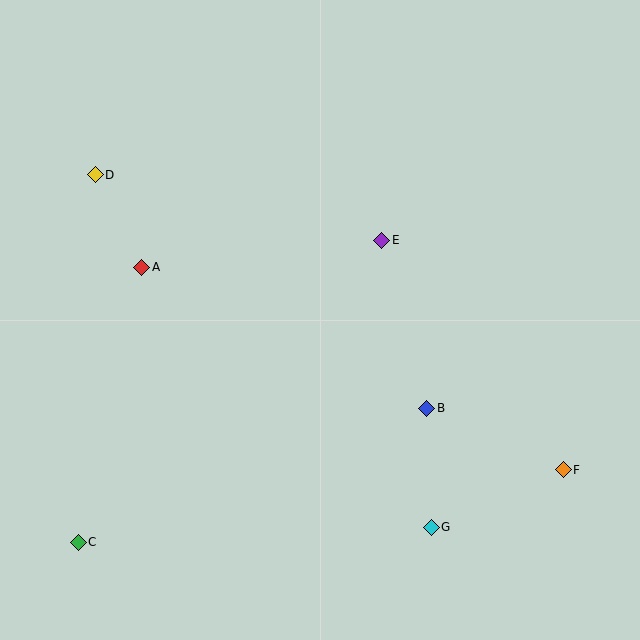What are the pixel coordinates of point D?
Point D is at (95, 175).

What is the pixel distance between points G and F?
The distance between G and F is 144 pixels.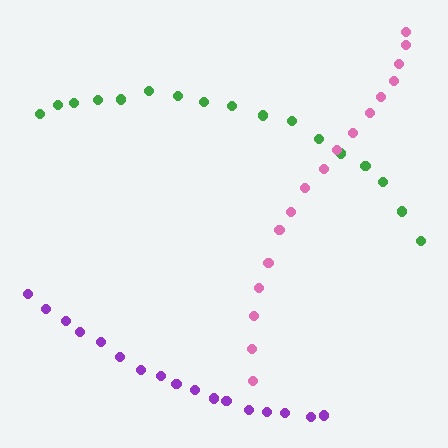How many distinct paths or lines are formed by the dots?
There are 3 distinct paths.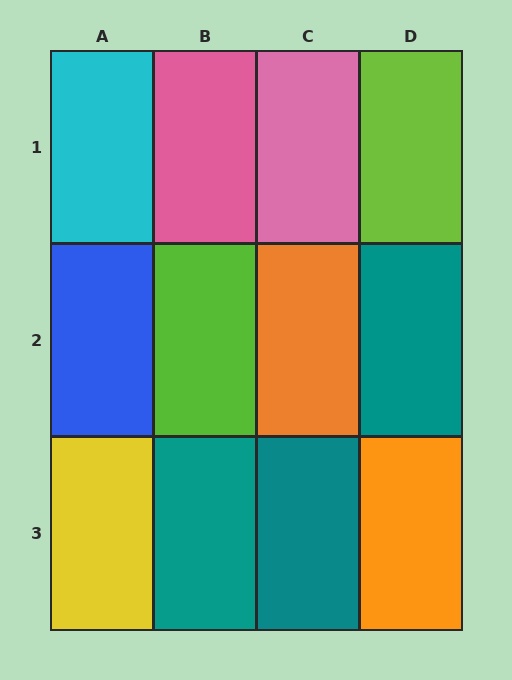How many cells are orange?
2 cells are orange.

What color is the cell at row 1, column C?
Pink.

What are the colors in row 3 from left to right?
Yellow, teal, teal, orange.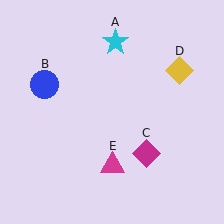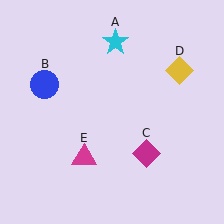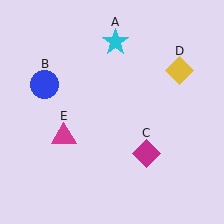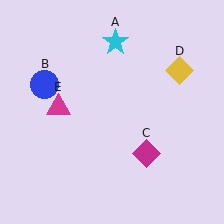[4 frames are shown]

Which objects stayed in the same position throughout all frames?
Cyan star (object A) and blue circle (object B) and magenta diamond (object C) and yellow diamond (object D) remained stationary.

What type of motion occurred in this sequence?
The magenta triangle (object E) rotated clockwise around the center of the scene.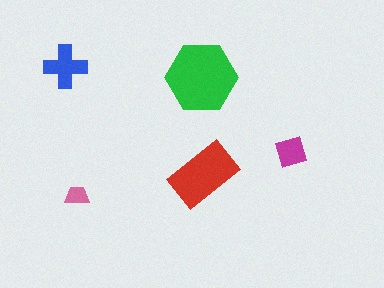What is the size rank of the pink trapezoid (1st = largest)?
5th.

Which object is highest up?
The blue cross is topmost.